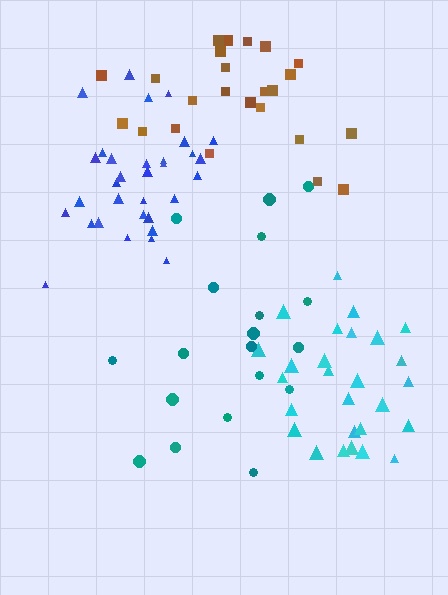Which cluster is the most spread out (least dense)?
Teal.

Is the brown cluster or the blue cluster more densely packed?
Blue.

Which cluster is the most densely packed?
Cyan.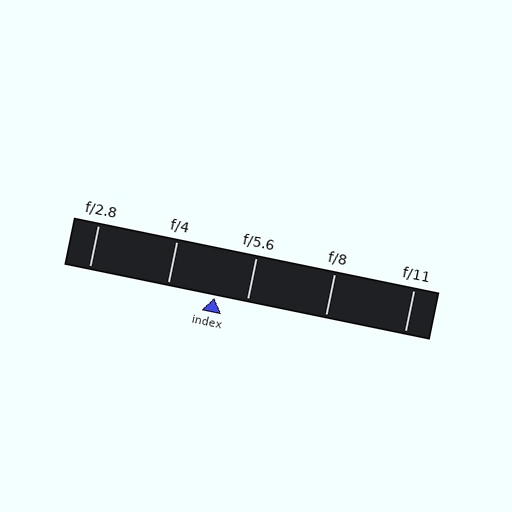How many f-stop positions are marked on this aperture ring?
There are 5 f-stop positions marked.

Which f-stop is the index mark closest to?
The index mark is closest to f/5.6.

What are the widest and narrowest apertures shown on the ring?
The widest aperture shown is f/2.8 and the narrowest is f/11.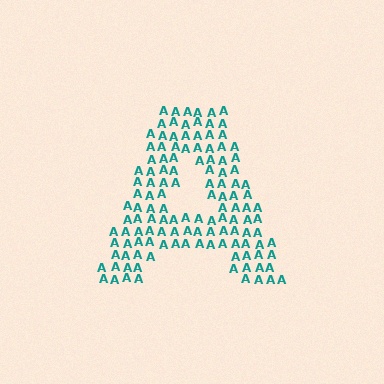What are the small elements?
The small elements are letter A's.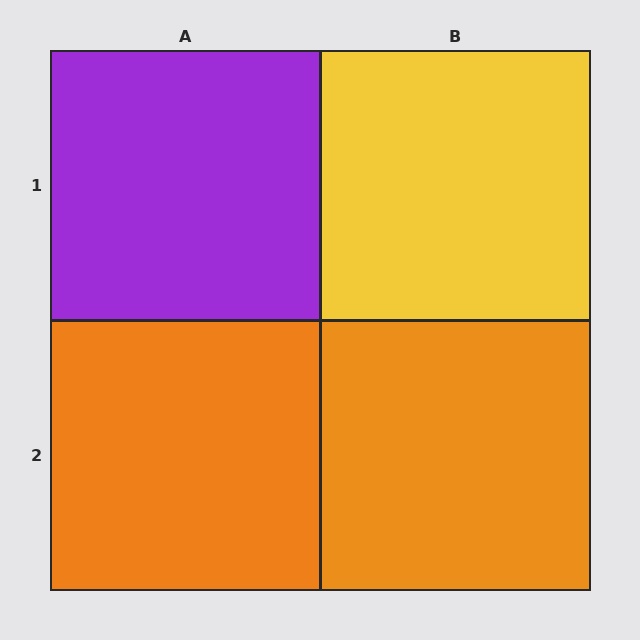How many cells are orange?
2 cells are orange.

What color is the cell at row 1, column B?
Yellow.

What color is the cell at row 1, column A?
Purple.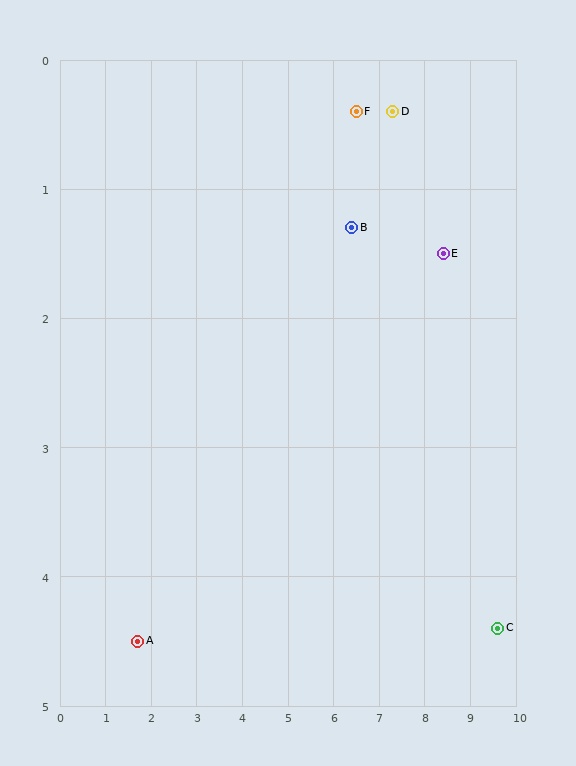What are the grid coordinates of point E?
Point E is at approximately (8.4, 1.5).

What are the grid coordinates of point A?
Point A is at approximately (1.7, 4.5).